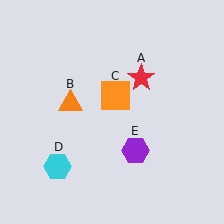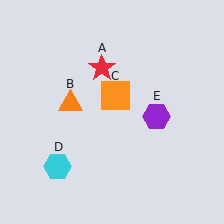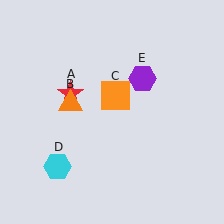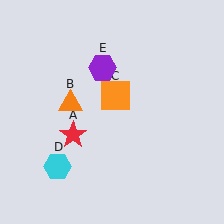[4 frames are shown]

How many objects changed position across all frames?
2 objects changed position: red star (object A), purple hexagon (object E).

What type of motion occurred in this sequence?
The red star (object A), purple hexagon (object E) rotated counterclockwise around the center of the scene.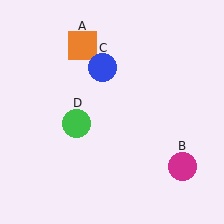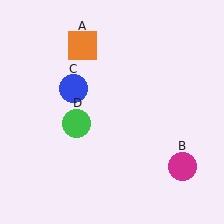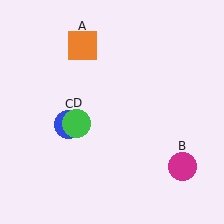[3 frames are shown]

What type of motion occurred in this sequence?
The blue circle (object C) rotated counterclockwise around the center of the scene.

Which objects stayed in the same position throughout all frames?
Orange square (object A) and magenta circle (object B) and green circle (object D) remained stationary.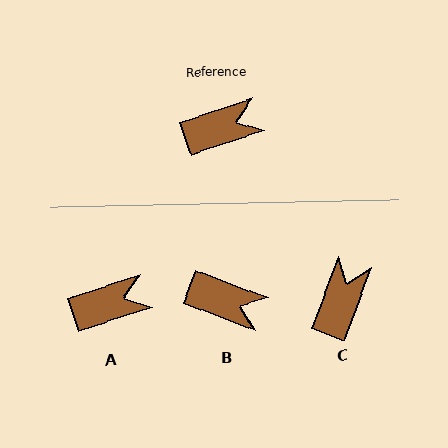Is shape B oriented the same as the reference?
No, it is off by about 39 degrees.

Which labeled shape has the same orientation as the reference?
A.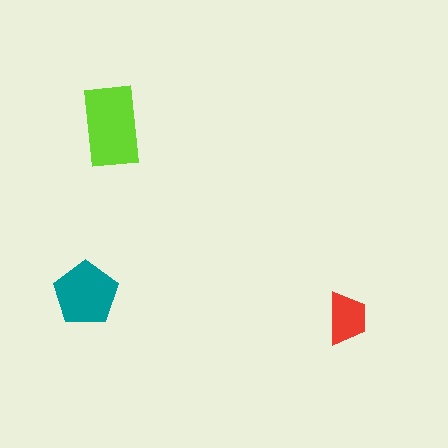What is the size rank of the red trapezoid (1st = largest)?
3rd.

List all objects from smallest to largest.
The red trapezoid, the teal pentagon, the lime rectangle.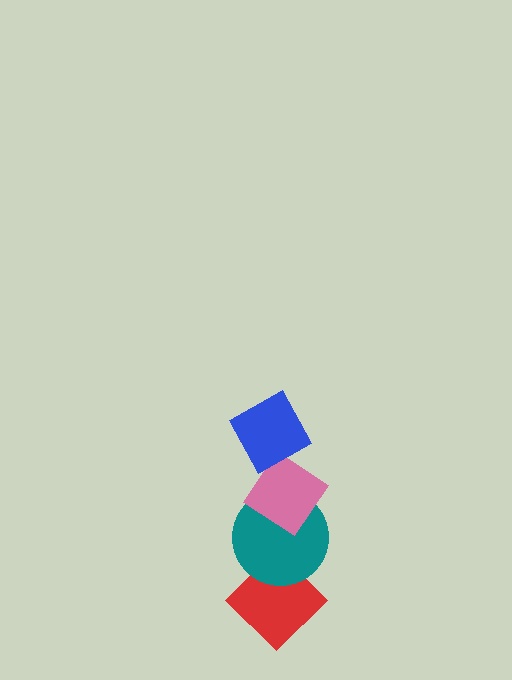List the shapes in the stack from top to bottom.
From top to bottom: the blue diamond, the pink diamond, the teal circle, the red diamond.